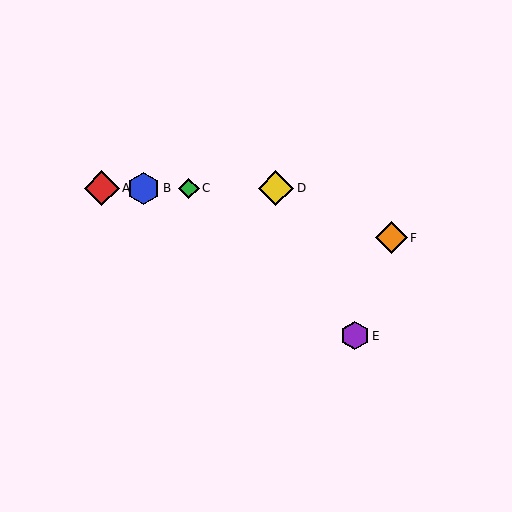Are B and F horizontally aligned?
No, B is at y≈188 and F is at y≈238.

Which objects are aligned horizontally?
Objects A, B, C, D are aligned horizontally.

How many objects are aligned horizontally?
4 objects (A, B, C, D) are aligned horizontally.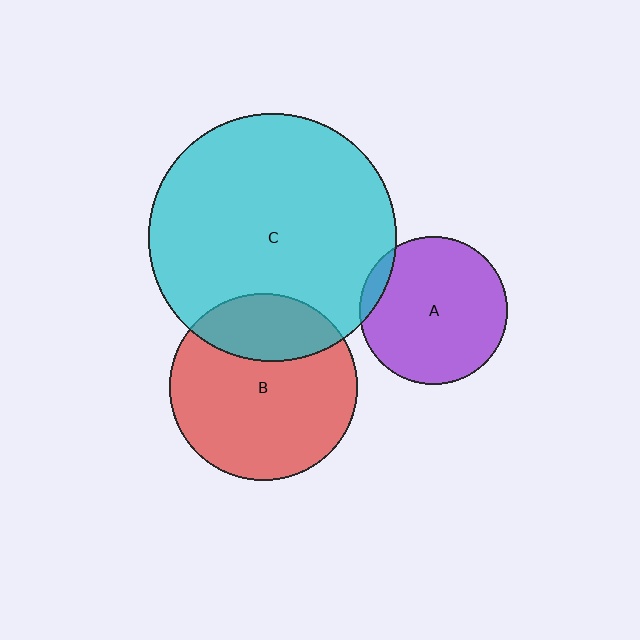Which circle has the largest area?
Circle C (cyan).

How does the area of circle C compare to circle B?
Approximately 1.7 times.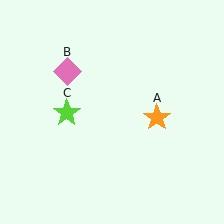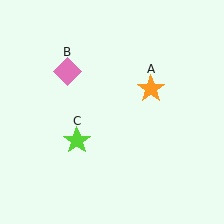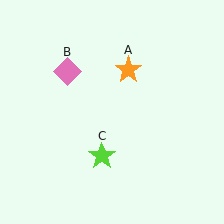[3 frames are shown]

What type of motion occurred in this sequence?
The orange star (object A), lime star (object C) rotated counterclockwise around the center of the scene.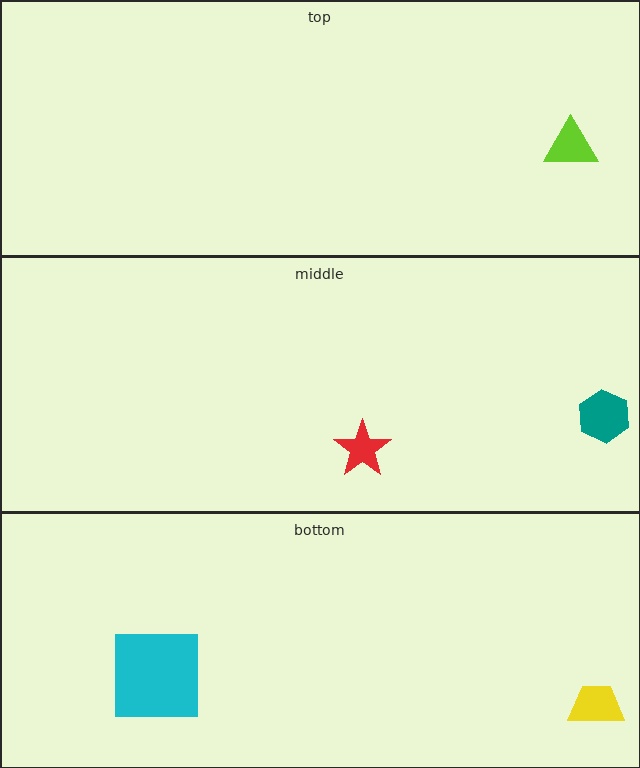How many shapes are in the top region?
1.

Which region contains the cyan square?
The bottom region.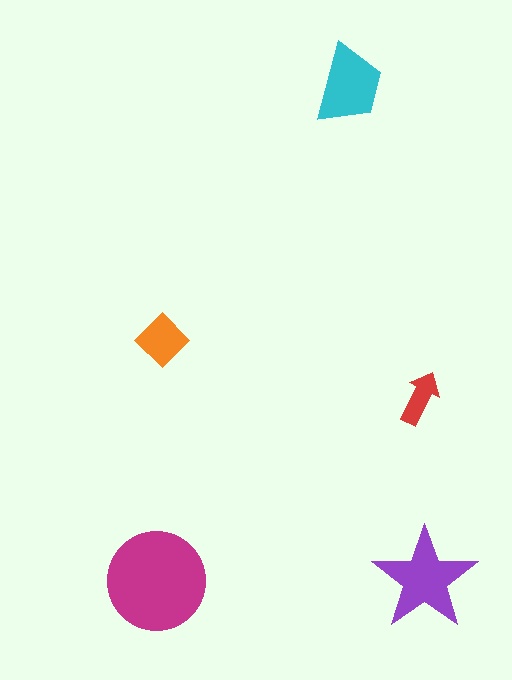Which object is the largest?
The magenta circle.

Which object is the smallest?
The red arrow.